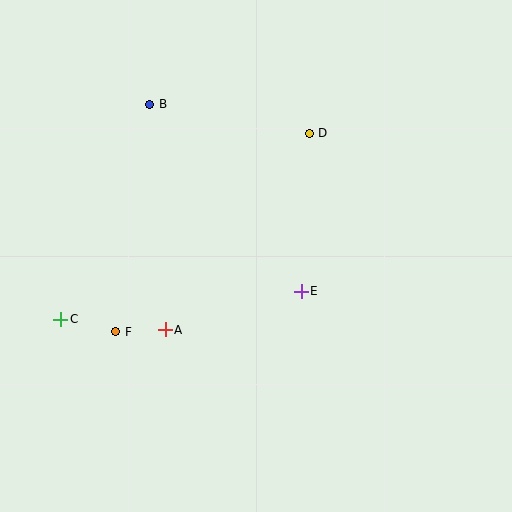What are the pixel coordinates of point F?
Point F is at (116, 332).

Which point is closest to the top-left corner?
Point B is closest to the top-left corner.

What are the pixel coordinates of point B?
Point B is at (150, 104).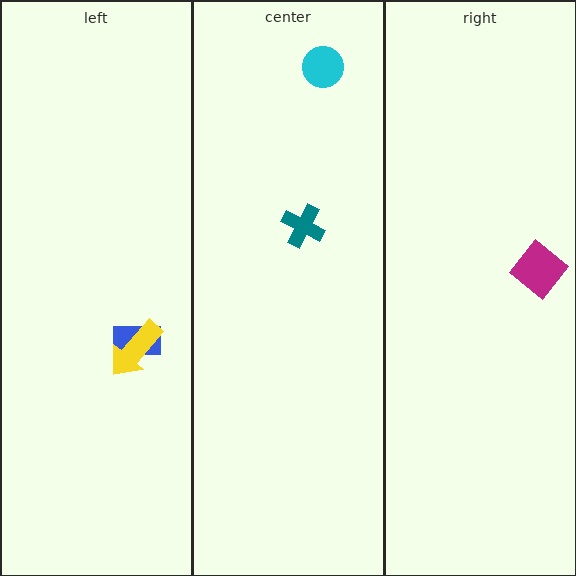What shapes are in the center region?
The cyan circle, the teal cross.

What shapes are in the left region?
The blue rectangle, the yellow arrow.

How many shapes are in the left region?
2.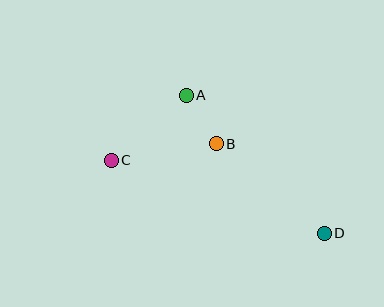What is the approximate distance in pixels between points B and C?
The distance between B and C is approximately 107 pixels.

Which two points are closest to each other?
Points A and B are closest to each other.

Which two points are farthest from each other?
Points C and D are farthest from each other.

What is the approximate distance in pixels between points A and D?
The distance between A and D is approximately 195 pixels.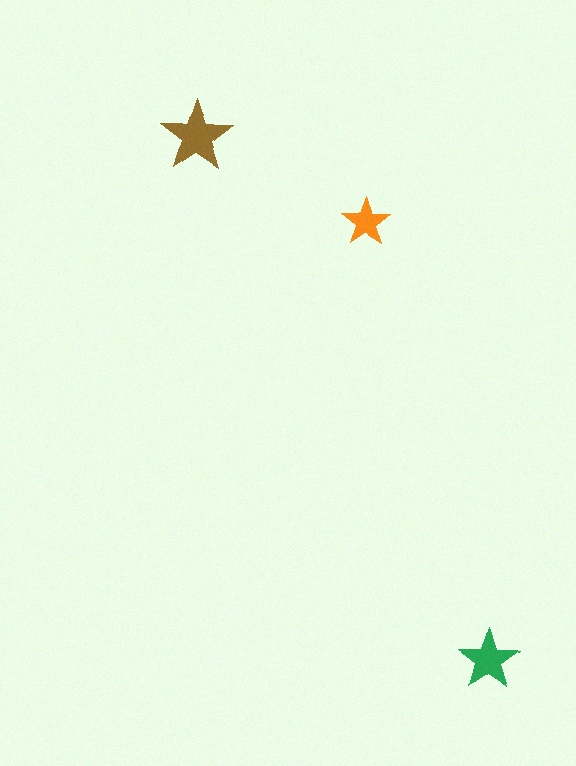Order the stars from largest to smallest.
the brown one, the green one, the orange one.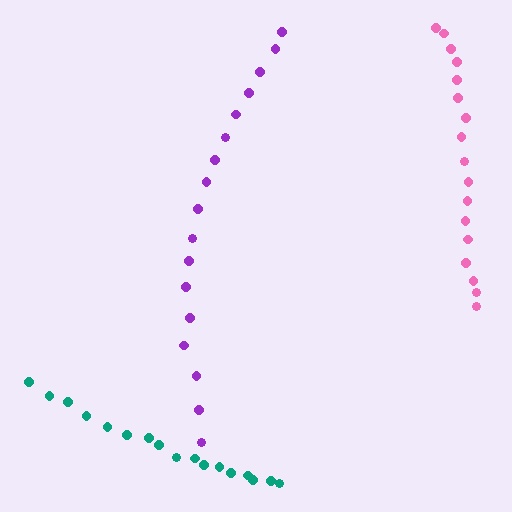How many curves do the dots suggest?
There are 3 distinct paths.